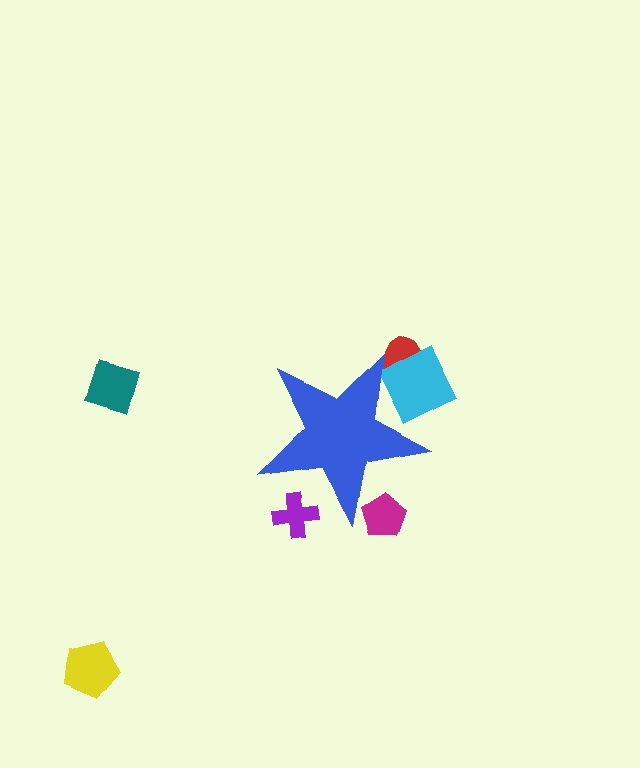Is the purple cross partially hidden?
Yes, the purple cross is partially hidden behind the blue star.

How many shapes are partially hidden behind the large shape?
4 shapes are partially hidden.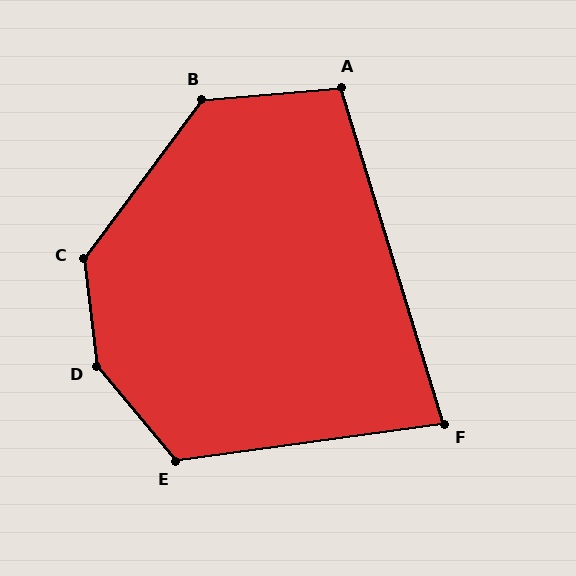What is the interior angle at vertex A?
Approximately 102 degrees (obtuse).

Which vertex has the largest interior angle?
D, at approximately 147 degrees.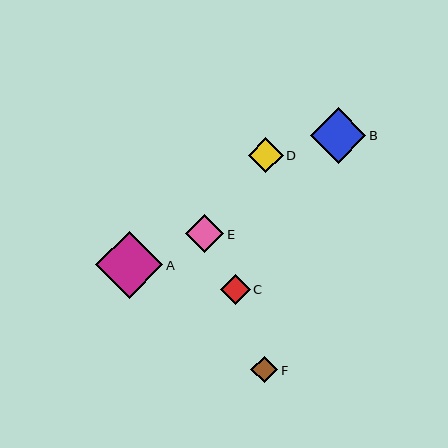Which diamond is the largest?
Diamond A is the largest with a size of approximately 68 pixels.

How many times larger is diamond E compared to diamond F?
Diamond E is approximately 1.4 times the size of diamond F.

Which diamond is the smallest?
Diamond F is the smallest with a size of approximately 27 pixels.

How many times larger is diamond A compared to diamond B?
Diamond A is approximately 1.2 times the size of diamond B.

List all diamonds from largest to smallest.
From largest to smallest: A, B, E, D, C, F.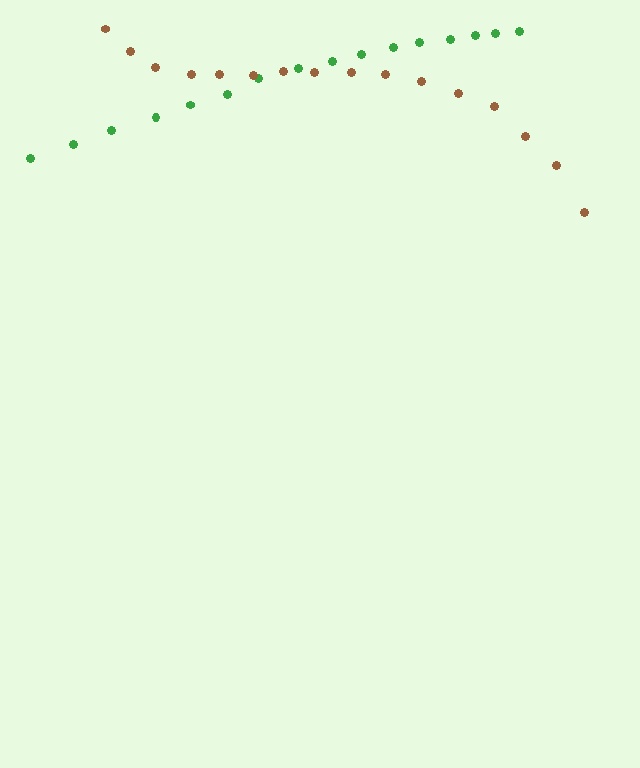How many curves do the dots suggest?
There are 2 distinct paths.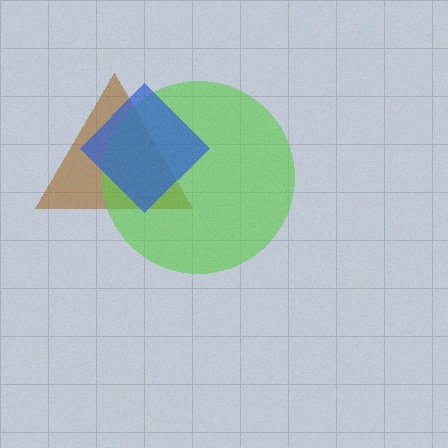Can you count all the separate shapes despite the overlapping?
Yes, there are 3 separate shapes.